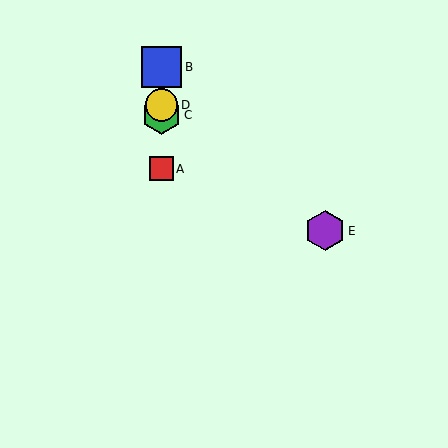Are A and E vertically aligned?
No, A is at x≈161 and E is at x≈325.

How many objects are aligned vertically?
4 objects (A, B, C, D) are aligned vertically.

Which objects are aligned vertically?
Objects A, B, C, D are aligned vertically.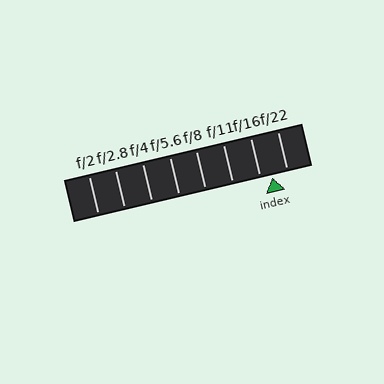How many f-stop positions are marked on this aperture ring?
There are 8 f-stop positions marked.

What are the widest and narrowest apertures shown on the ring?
The widest aperture shown is f/2 and the narrowest is f/22.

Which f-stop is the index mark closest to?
The index mark is closest to f/16.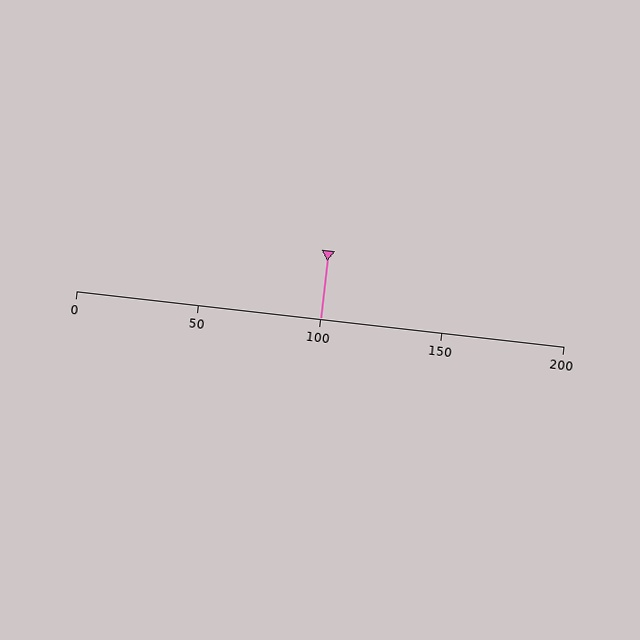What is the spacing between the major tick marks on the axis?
The major ticks are spaced 50 apart.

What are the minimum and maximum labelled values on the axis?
The axis runs from 0 to 200.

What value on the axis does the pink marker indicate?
The marker indicates approximately 100.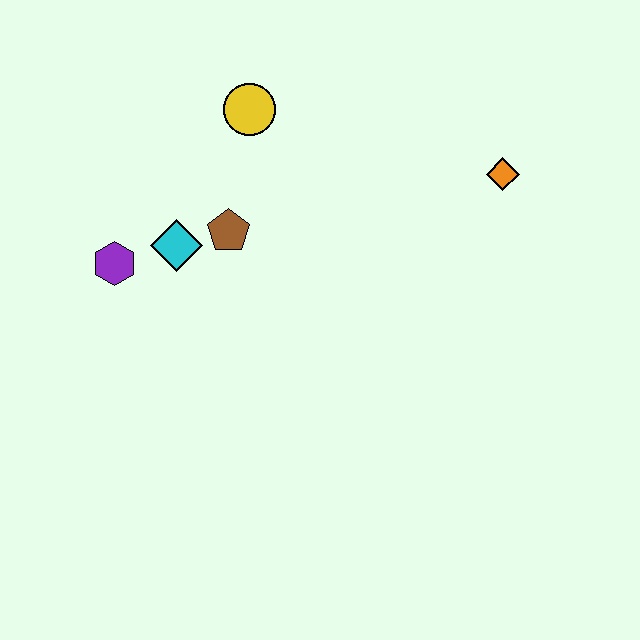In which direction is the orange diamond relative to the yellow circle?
The orange diamond is to the right of the yellow circle.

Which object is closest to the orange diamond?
The yellow circle is closest to the orange diamond.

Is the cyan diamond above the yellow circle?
No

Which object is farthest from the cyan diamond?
The orange diamond is farthest from the cyan diamond.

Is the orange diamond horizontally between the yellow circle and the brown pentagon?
No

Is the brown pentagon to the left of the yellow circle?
Yes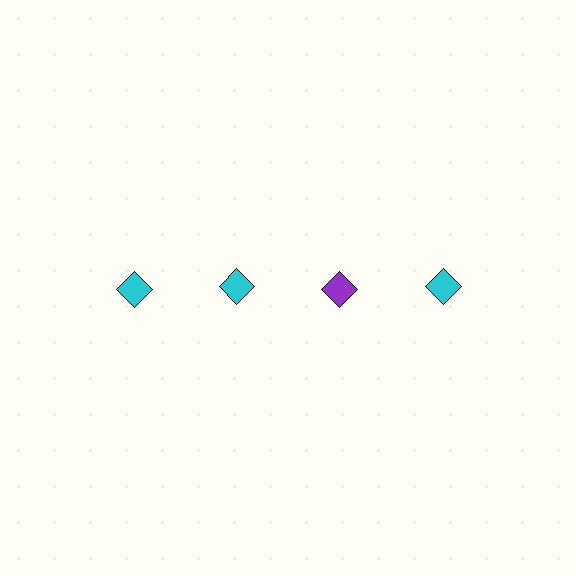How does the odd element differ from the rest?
It has a different color: purple instead of cyan.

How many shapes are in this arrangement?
There are 4 shapes arranged in a grid pattern.